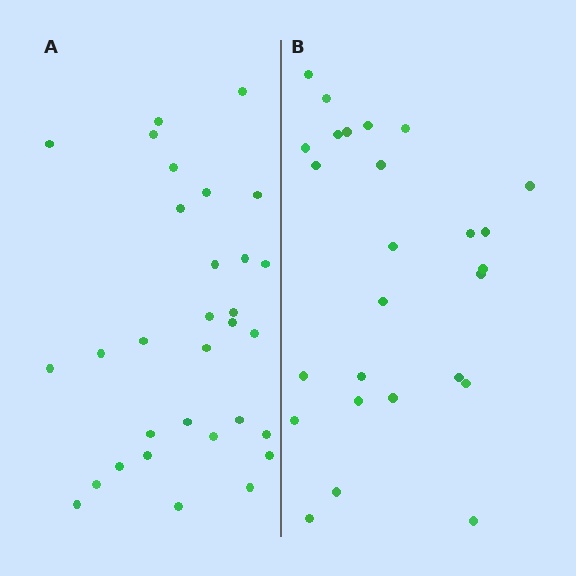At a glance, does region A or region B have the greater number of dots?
Region A (the left region) has more dots.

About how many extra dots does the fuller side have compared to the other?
Region A has about 5 more dots than region B.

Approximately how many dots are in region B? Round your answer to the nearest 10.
About 30 dots. (The exact count is 26, which rounds to 30.)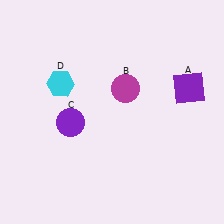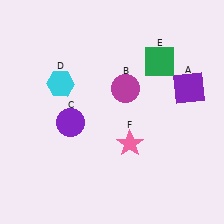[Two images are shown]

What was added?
A green square (E), a pink star (F) were added in Image 2.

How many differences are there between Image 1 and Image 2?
There are 2 differences between the two images.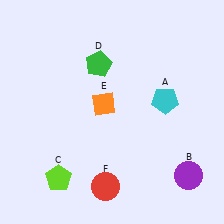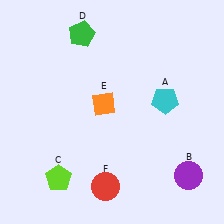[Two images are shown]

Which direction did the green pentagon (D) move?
The green pentagon (D) moved up.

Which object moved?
The green pentagon (D) moved up.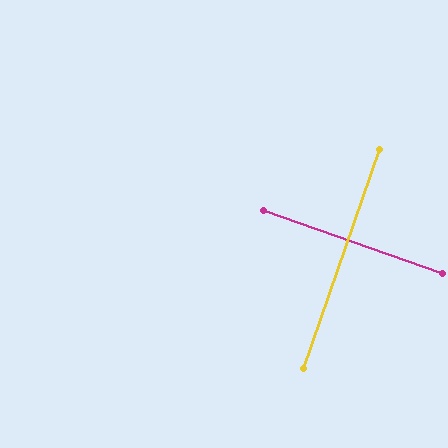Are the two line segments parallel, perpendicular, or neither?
Perpendicular — they meet at approximately 90°.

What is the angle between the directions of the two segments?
Approximately 90 degrees.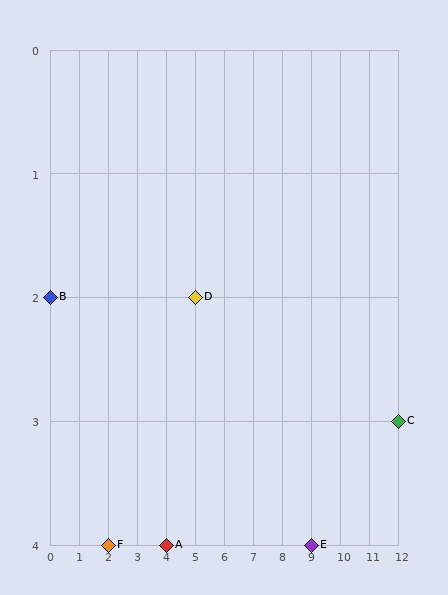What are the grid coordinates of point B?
Point B is at grid coordinates (0, 2).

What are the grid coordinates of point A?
Point A is at grid coordinates (4, 4).